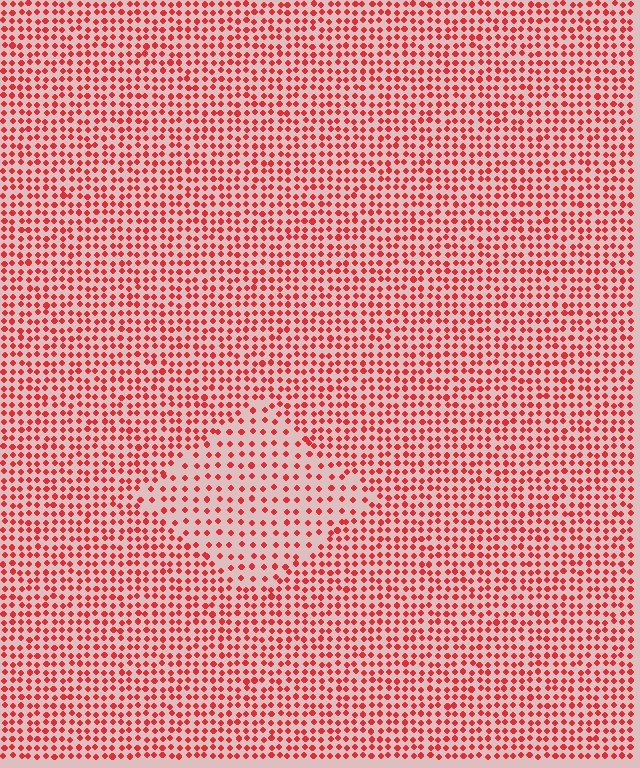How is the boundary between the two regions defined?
The boundary is defined by a change in element density (approximately 1.8x ratio). All elements are the same color, size, and shape.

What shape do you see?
I see a diamond.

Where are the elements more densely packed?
The elements are more densely packed outside the diamond boundary.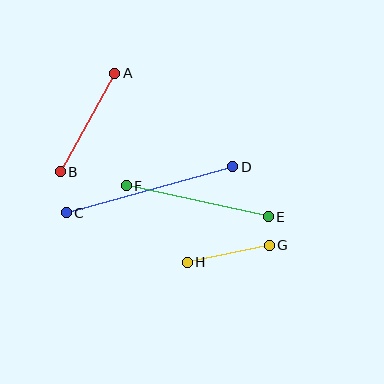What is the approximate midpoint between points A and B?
The midpoint is at approximately (87, 123) pixels.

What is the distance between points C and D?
The distance is approximately 172 pixels.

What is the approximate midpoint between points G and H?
The midpoint is at approximately (228, 254) pixels.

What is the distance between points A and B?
The distance is approximately 112 pixels.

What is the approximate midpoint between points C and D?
The midpoint is at approximately (149, 190) pixels.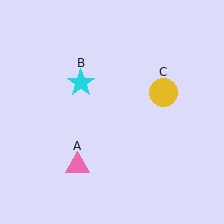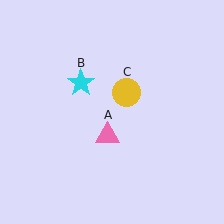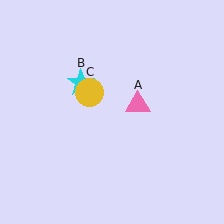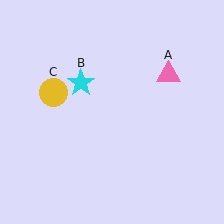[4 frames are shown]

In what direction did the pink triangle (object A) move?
The pink triangle (object A) moved up and to the right.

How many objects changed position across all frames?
2 objects changed position: pink triangle (object A), yellow circle (object C).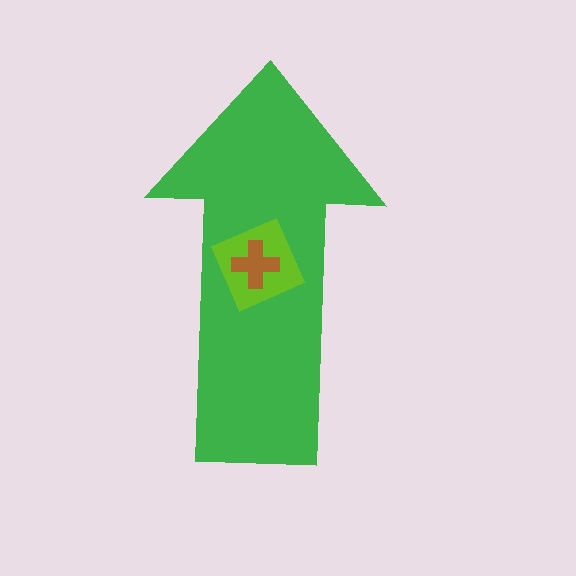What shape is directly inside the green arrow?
The lime diamond.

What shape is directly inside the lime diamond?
The brown cross.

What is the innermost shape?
The brown cross.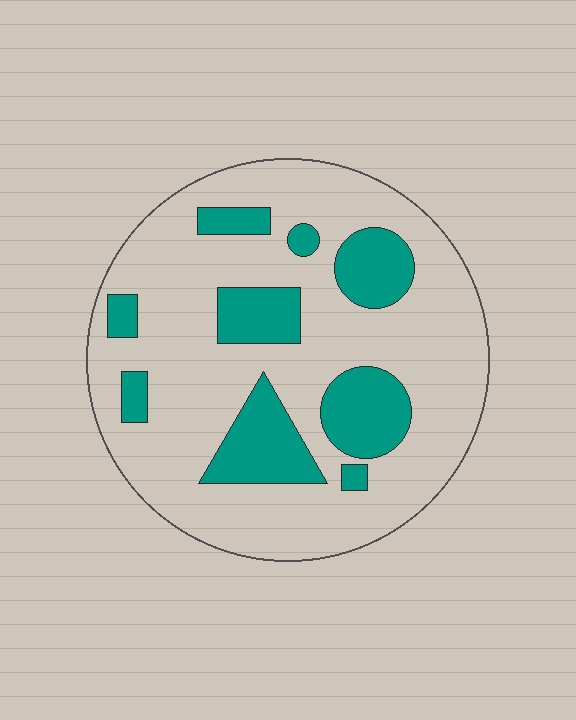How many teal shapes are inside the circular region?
9.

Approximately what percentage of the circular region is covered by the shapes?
Approximately 25%.